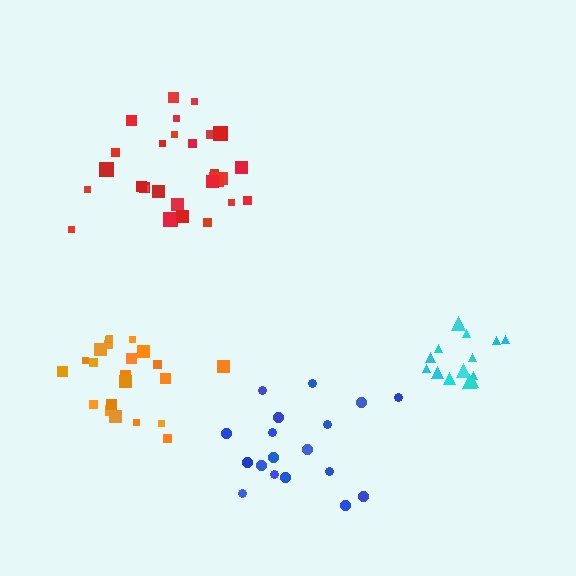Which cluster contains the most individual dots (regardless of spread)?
Red (28).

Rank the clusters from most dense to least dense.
cyan, orange, red, blue.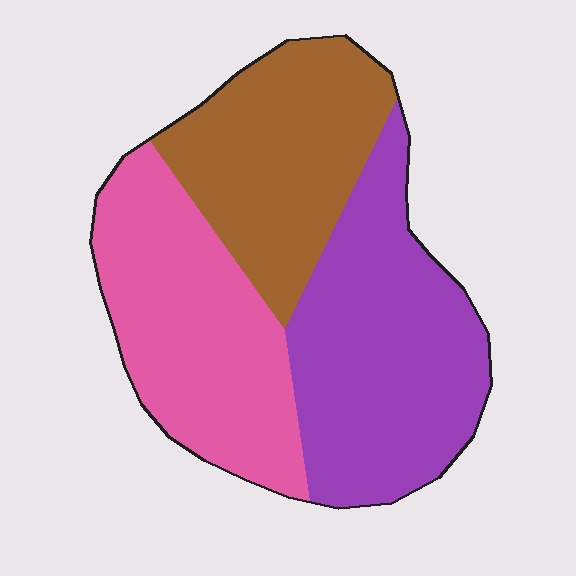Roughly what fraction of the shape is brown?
Brown takes up between a sixth and a third of the shape.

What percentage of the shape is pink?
Pink covers around 35% of the shape.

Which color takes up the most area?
Purple, at roughly 40%.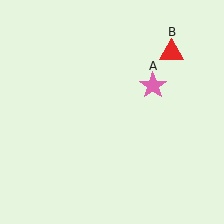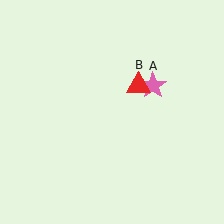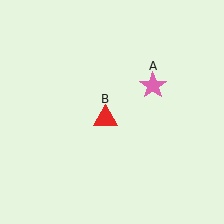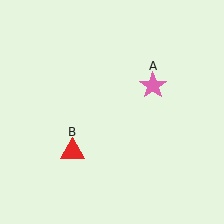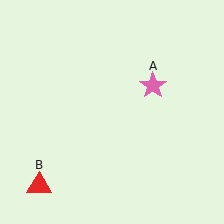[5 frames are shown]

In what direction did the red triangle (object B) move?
The red triangle (object B) moved down and to the left.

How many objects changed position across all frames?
1 object changed position: red triangle (object B).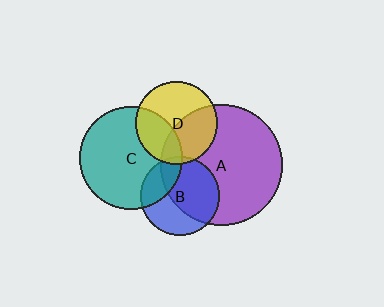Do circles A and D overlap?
Yes.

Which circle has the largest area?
Circle A (purple).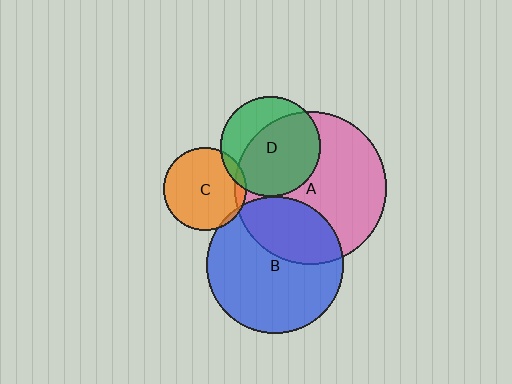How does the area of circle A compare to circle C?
Approximately 3.3 times.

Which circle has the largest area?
Circle A (pink).